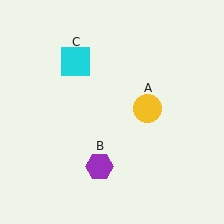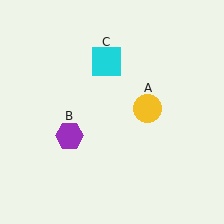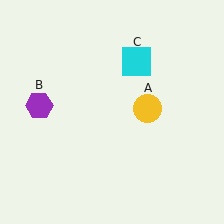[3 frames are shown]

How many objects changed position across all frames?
2 objects changed position: purple hexagon (object B), cyan square (object C).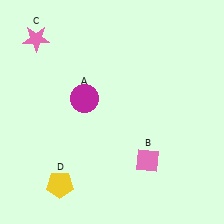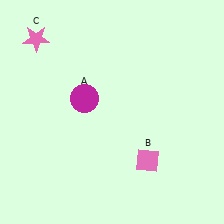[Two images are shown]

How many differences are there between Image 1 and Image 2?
There is 1 difference between the two images.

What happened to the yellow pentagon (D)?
The yellow pentagon (D) was removed in Image 2. It was in the bottom-left area of Image 1.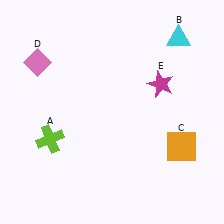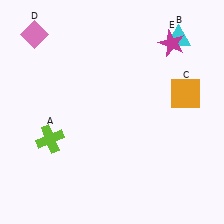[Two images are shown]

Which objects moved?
The objects that moved are: the orange square (C), the pink diamond (D), the magenta star (E).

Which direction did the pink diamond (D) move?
The pink diamond (D) moved up.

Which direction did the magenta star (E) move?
The magenta star (E) moved up.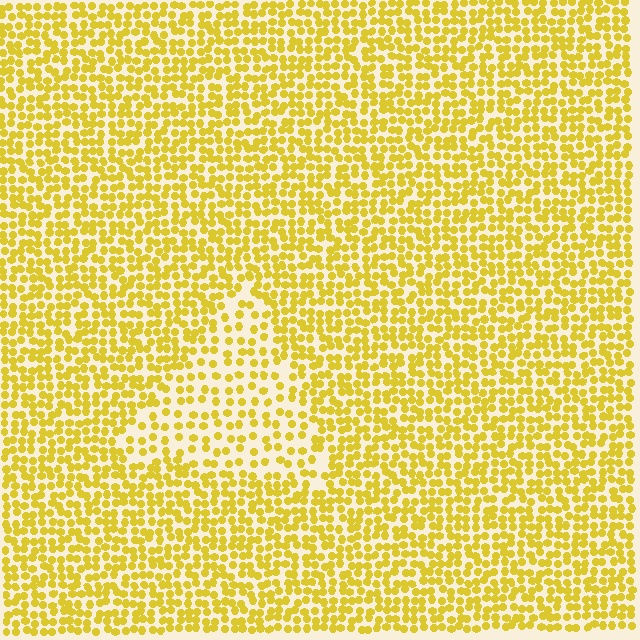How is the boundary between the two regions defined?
The boundary is defined by a change in element density (approximately 1.9x ratio). All elements are the same color, size, and shape.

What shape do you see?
I see a triangle.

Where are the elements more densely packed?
The elements are more densely packed outside the triangle boundary.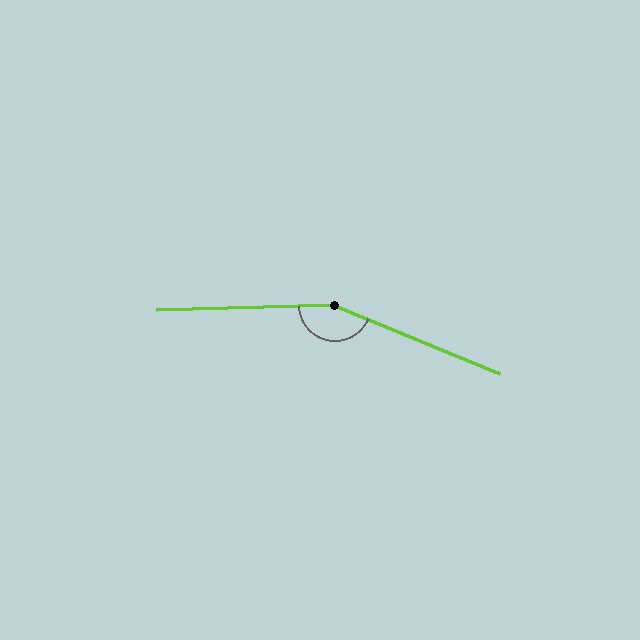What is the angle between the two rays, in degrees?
Approximately 156 degrees.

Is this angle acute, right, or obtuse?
It is obtuse.